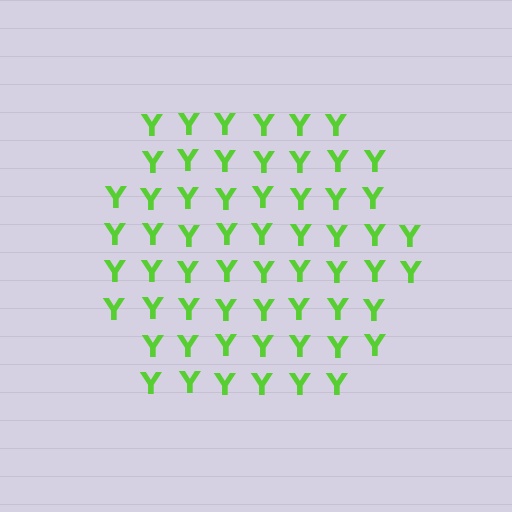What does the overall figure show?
The overall figure shows a hexagon.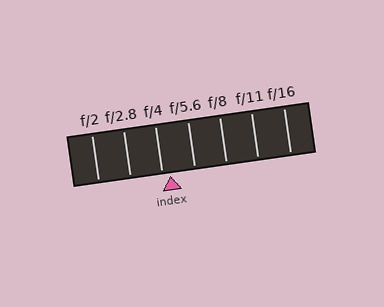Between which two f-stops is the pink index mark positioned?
The index mark is between f/4 and f/5.6.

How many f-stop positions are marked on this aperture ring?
There are 7 f-stop positions marked.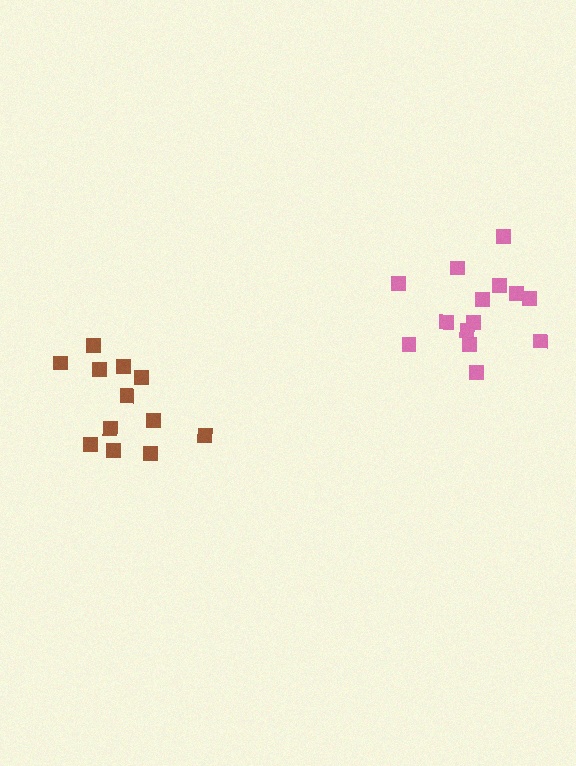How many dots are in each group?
Group 1: 14 dots, Group 2: 12 dots (26 total).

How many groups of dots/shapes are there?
There are 2 groups.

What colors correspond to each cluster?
The clusters are colored: pink, brown.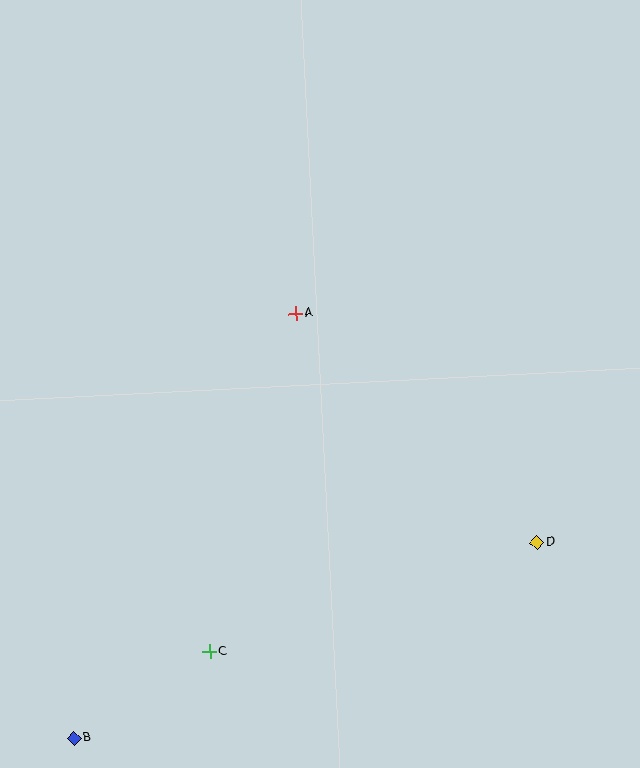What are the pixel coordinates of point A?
Point A is at (296, 313).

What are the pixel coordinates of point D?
Point D is at (537, 542).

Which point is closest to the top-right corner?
Point A is closest to the top-right corner.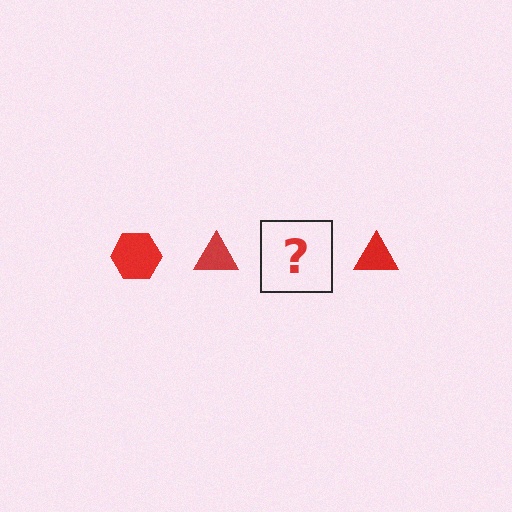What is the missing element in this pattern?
The missing element is a red hexagon.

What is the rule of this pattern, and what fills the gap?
The rule is that the pattern cycles through hexagon, triangle shapes in red. The gap should be filled with a red hexagon.